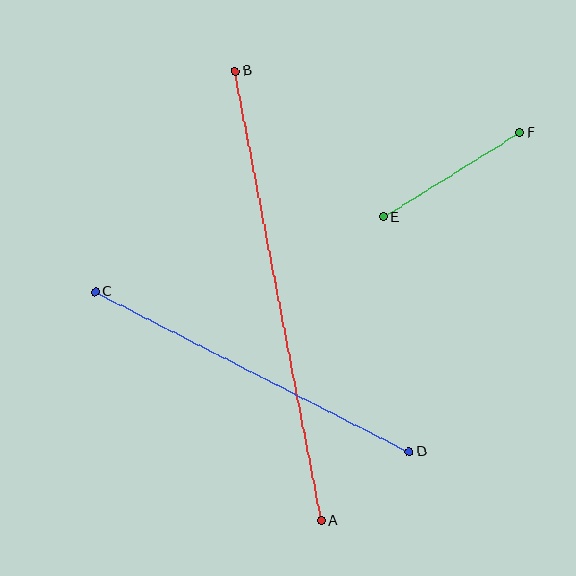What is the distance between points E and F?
The distance is approximately 160 pixels.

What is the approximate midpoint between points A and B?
The midpoint is at approximately (278, 296) pixels.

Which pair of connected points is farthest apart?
Points A and B are farthest apart.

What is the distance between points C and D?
The distance is approximately 352 pixels.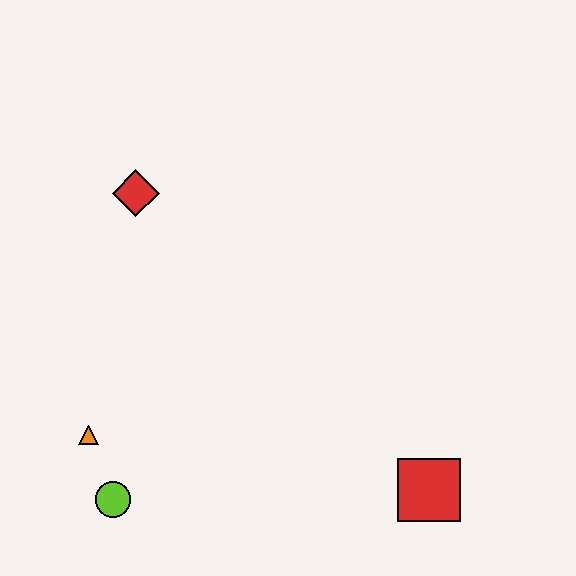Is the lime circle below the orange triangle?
Yes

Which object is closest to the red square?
The lime circle is closest to the red square.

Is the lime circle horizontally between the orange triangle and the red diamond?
Yes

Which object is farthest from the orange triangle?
The red square is farthest from the orange triangle.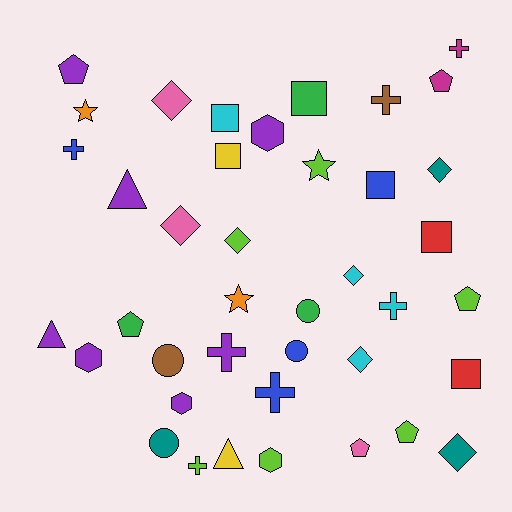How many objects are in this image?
There are 40 objects.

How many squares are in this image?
There are 6 squares.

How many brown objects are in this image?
There are 2 brown objects.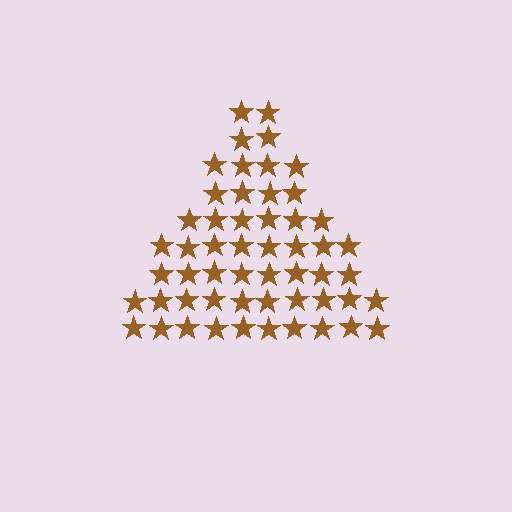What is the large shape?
The large shape is a triangle.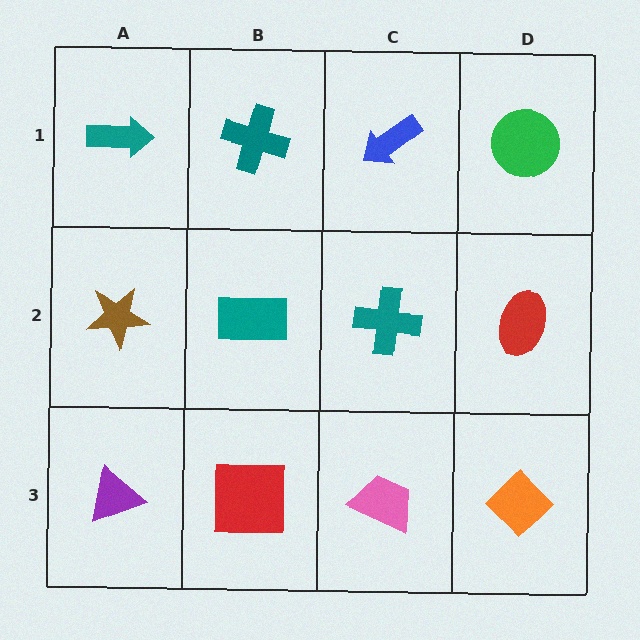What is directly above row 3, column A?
A brown star.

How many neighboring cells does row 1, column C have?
3.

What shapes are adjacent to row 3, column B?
A teal rectangle (row 2, column B), a purple triangle (row 3, column A), a pink trapezoid (row 3, column C).